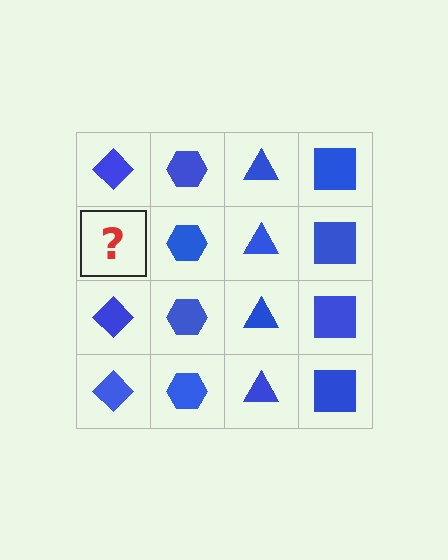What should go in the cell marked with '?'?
The missing cell should contain a blue diamond.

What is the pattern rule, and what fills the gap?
The rule is that each column has a consistent shape. The gap should be filled with a blue diamond.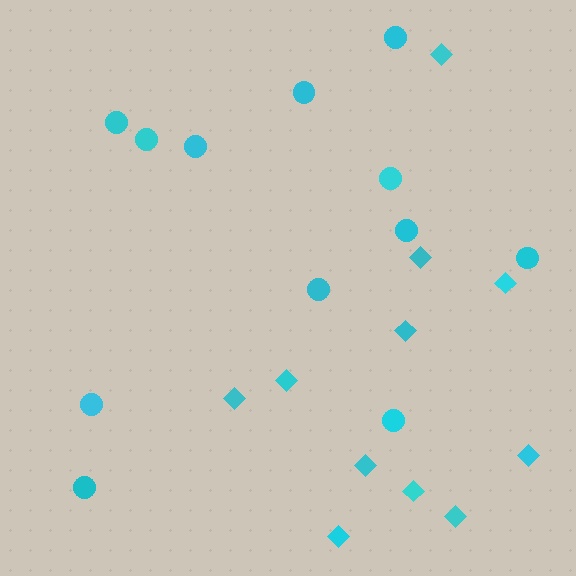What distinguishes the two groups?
There are 2 groups: one group of diamonds (11) and one group of circles (12).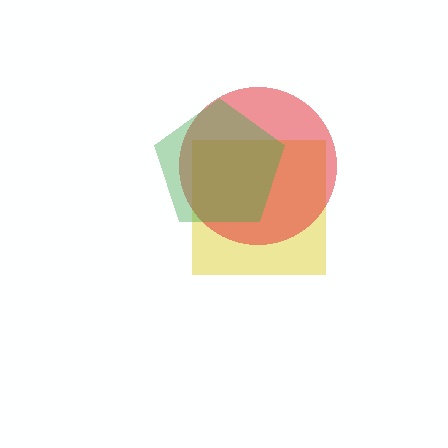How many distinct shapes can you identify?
There are 3 distinct shapes: a yellow square, a red circle, a green pentagon.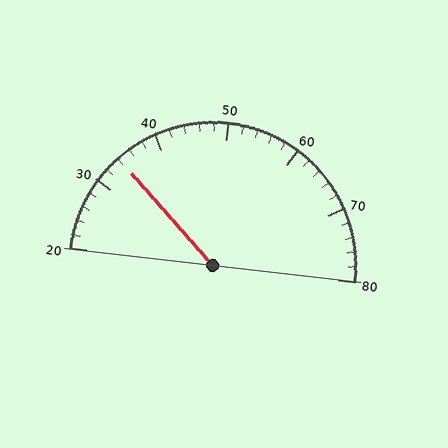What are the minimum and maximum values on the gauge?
The gauge ranges from 20 to 80.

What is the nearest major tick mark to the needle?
The nearest major tick mark is 30.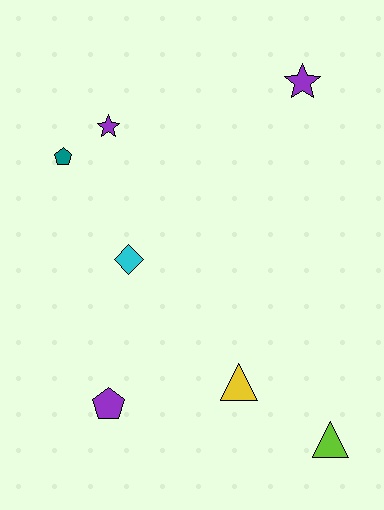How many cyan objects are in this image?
There is 1 cyan object.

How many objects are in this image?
There are 7 objects.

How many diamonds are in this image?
There is 1 diamond.